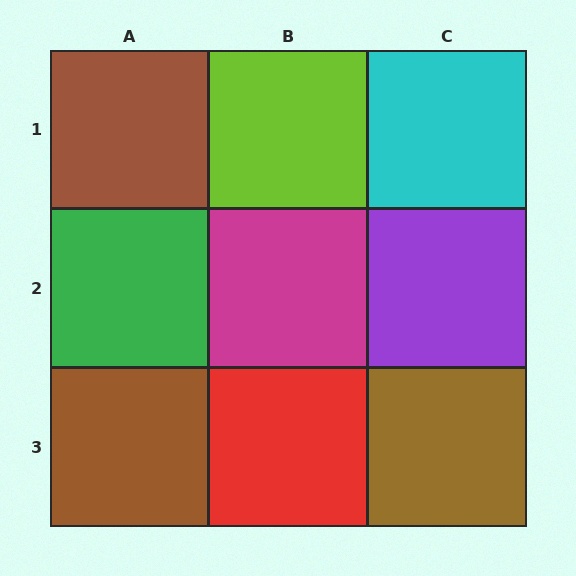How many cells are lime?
1 cell is lime.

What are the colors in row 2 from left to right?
Green, magenta, purple.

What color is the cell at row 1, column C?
Cyan.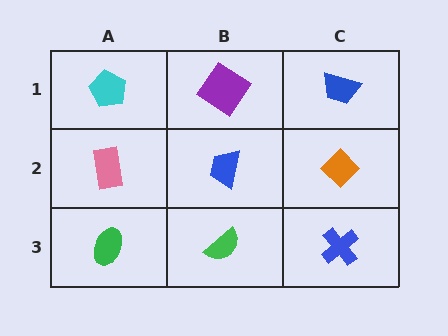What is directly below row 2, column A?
A green ellipse.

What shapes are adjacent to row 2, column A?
A cyan pentagon (row 1, column A), a green ellipse (row 3, column A), a blue trapezoid (row 2, column B).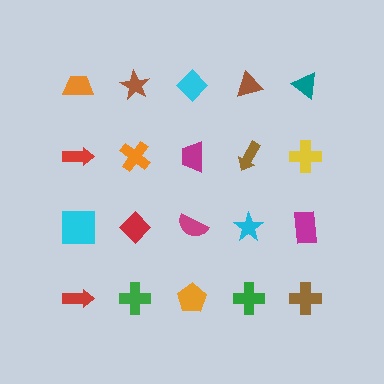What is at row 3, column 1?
A cyan square.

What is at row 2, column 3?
A magenta trapezoid.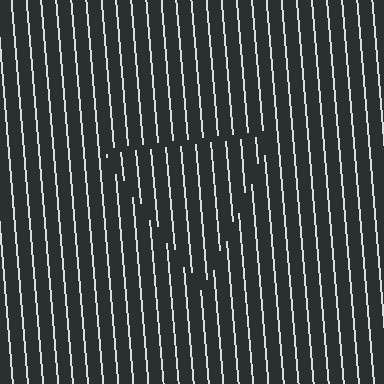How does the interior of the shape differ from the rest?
The interior of the shape contains the same grating, shifted by half a period — the contour is defined by the phase discontinuity where line-ends from the inner and outer gratings abut.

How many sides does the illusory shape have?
3 sides — the line-ends trace a triangle.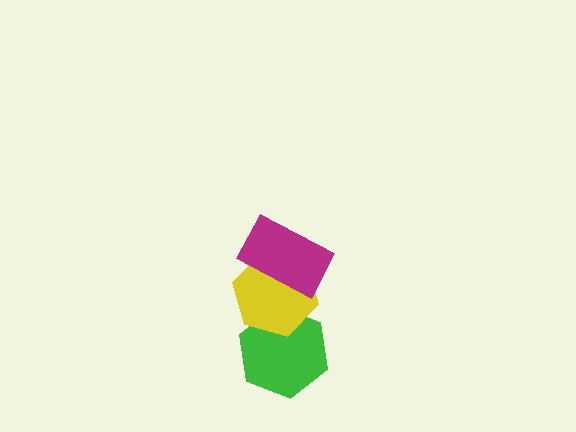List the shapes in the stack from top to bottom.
From top to bottom: the magenta rectangle, the yellow hexagon, the green hexagon.